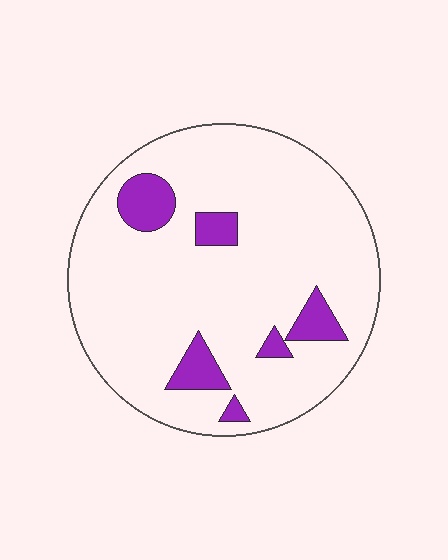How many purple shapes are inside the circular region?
6.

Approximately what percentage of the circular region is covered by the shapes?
Approximately 10%.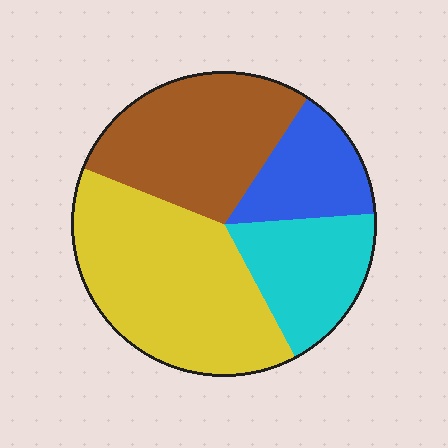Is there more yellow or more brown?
Yellow.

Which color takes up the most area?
Yellow, at roughly 40%.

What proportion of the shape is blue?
Blue covers roughly 15% of the shape.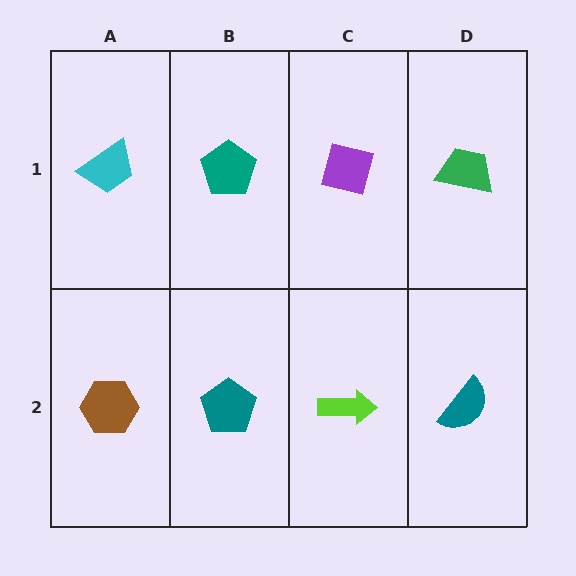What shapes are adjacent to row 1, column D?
A teal semicircle (row 2, column D), a purple square (row 1, column C).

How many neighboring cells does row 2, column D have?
2.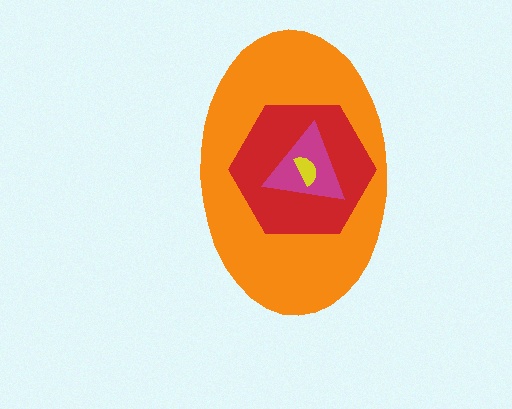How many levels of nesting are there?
4.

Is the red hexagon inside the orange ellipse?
Yes.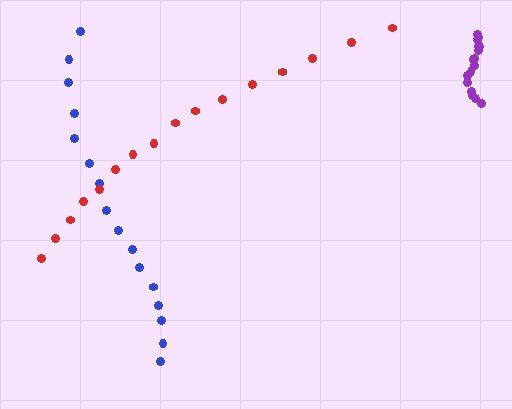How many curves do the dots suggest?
There are 3 distinct paths.